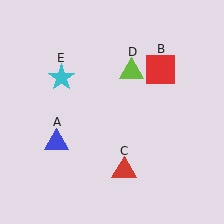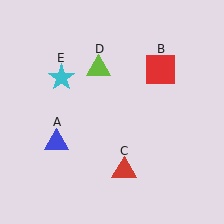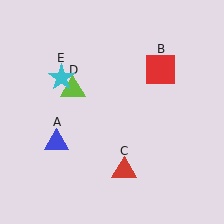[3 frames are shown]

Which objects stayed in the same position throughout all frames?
Blue triangle (object A) and red square (object B) and red triangle (object C) and cyan star (object E) remained stationary.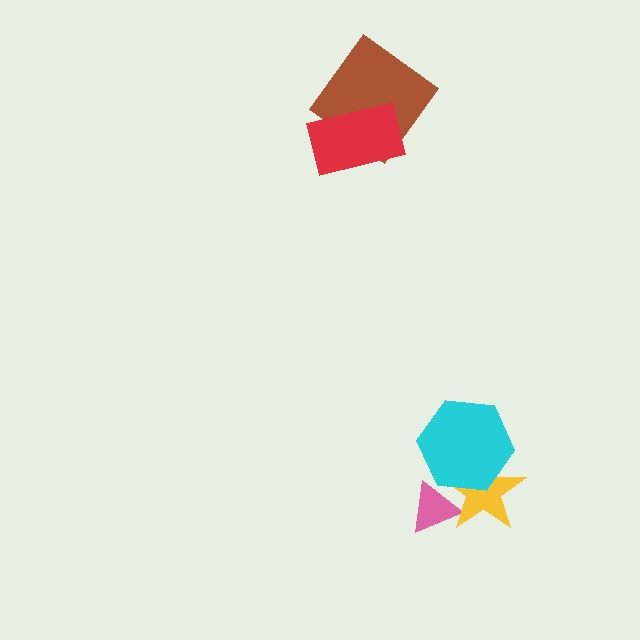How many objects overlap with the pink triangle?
2 objects overlap with the pink triangle.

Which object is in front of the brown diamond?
The red rectangle is in front of the brown diamond.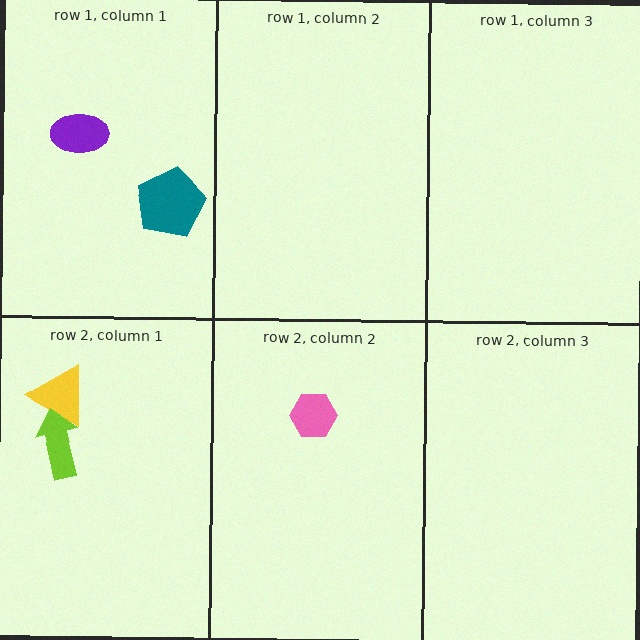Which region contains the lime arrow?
The row 2, column 1 region.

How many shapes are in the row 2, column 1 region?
2.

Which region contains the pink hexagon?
The row 2, column 2 region.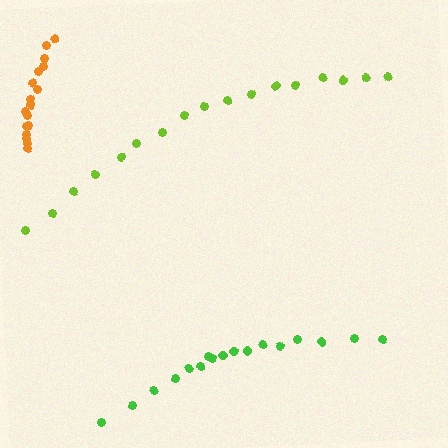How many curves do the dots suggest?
There are 3 distinct paths.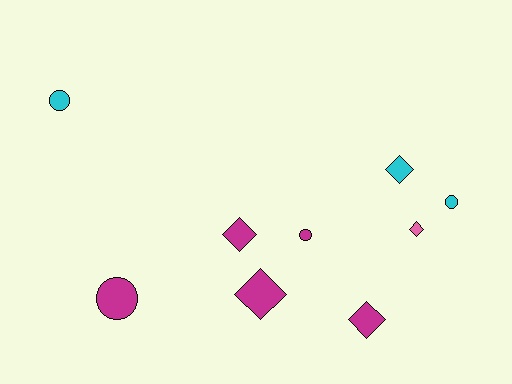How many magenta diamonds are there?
There are 3 magenta diamonds.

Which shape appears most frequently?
Diamond, with 5 objects.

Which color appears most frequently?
Magenta, with 5 objects.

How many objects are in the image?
There are 9 objects.